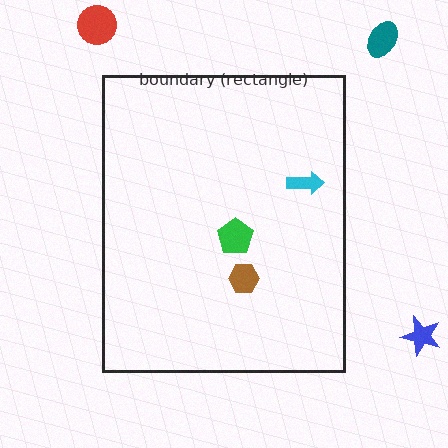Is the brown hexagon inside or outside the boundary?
Inside.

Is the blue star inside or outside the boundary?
Outside.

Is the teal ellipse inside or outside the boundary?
Outside.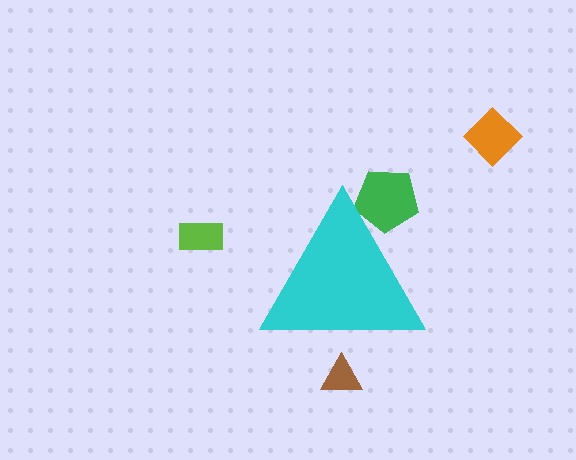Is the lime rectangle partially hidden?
No, the lime rectangle is fully visible.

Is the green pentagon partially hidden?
Yes, the green pentagon is partially hidden behind the cyan triangle.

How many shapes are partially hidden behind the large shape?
2 shapes are partially hidden.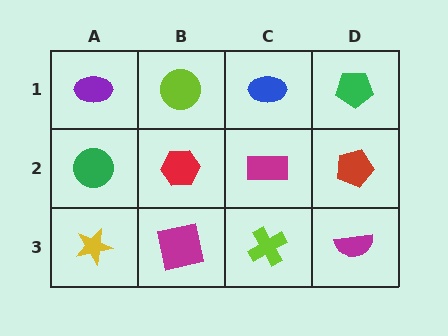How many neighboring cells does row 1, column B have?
3.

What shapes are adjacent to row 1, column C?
A magenta rectangle (row 2, column C), a lime circle (row 1, column B), a green pentagon (row 1, column D).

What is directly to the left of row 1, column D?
A blue ellipse.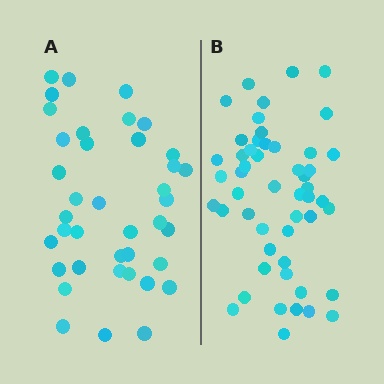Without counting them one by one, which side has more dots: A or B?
Region B (the right region) has more dots.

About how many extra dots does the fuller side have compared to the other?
Region B has roughly 12 or so more dots than region A.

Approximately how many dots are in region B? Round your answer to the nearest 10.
About 50 dots. (The exact count is 51, which rounds to 50.)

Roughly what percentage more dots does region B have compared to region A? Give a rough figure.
About 30% more.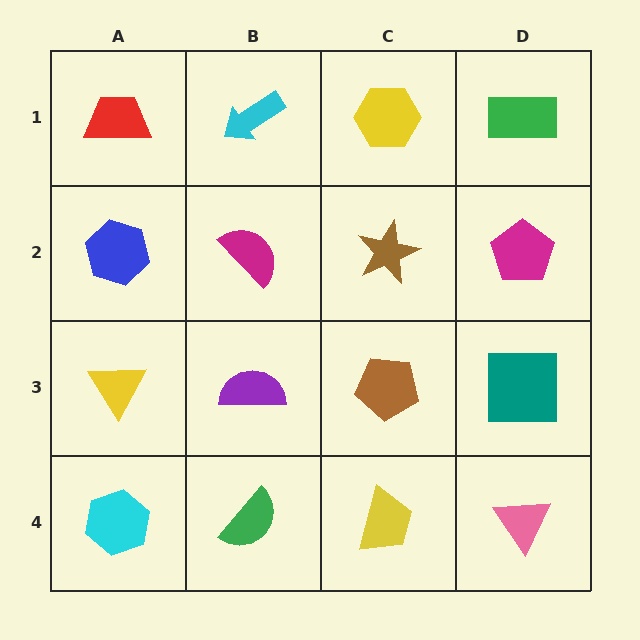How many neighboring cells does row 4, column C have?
3.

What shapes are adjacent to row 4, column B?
A purple semicircle (row 3, column B), a cyan hexagon (row 4, column A), a yellow trapezoid (row 4, column C).